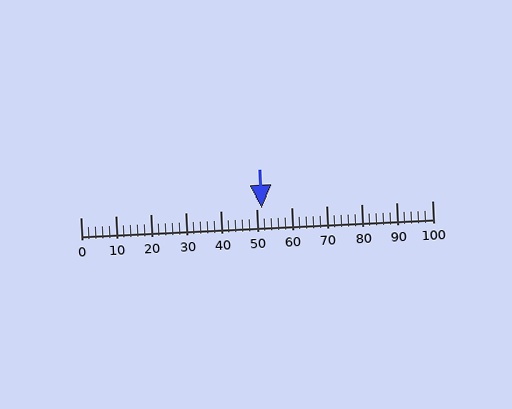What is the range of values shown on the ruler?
The ruler shows values from 0 to 100.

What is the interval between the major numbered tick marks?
The major tick marks are spaced 10 units apart.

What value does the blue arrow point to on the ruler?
The blue arrow points to approximately 52.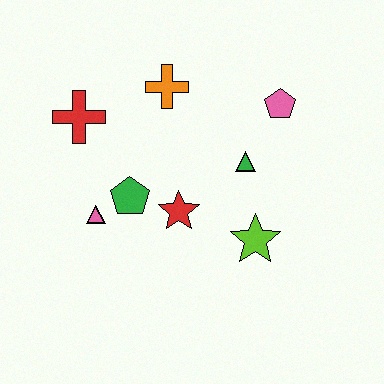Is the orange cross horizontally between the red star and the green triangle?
No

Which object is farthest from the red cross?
The lime star is farthest from the red cross.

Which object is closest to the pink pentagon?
The green triangle is closest to the pink pentagon.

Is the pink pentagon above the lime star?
Yes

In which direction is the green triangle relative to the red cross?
The green triangle is to the right of the red cross.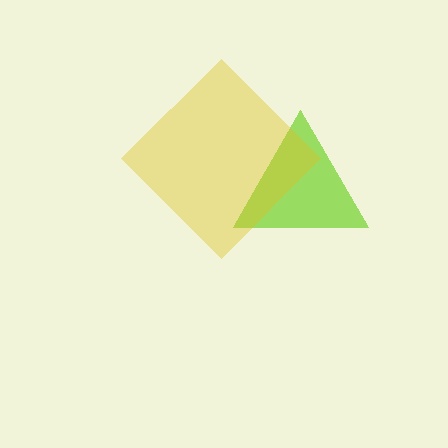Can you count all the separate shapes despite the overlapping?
Yes, there are 2 separate shapes.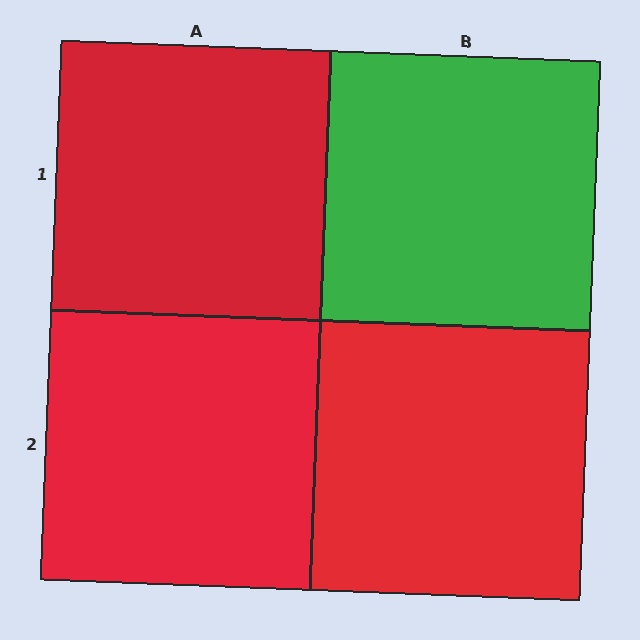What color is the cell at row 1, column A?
Red.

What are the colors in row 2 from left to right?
Red, red.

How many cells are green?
1 cell is green.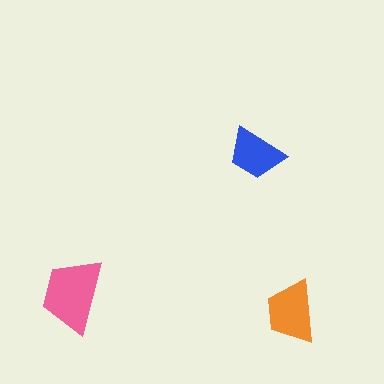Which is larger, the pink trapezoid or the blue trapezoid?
The pink one.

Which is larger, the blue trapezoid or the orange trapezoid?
The orange one.